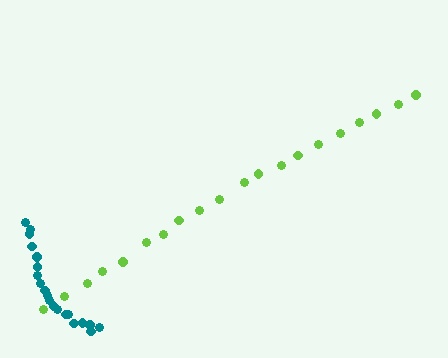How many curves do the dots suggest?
There are 2 distinct paths.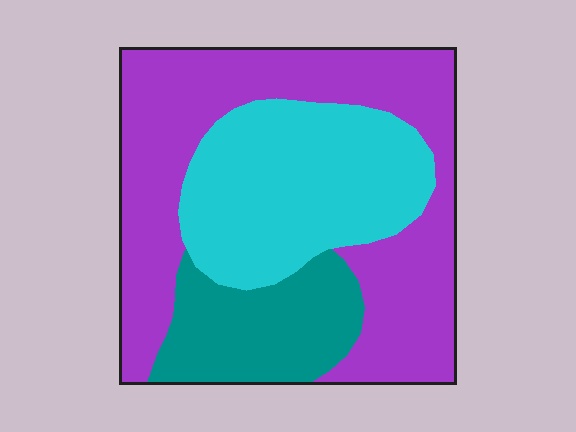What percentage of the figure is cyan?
Cyan covers 32% of the figure.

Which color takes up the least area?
Teal, at roughly 20%.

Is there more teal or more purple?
Purple.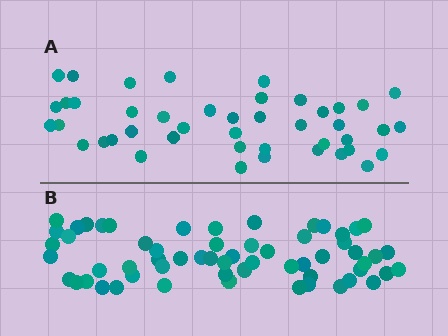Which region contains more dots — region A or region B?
Region B (the bottom region) has more dots.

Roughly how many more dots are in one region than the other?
Region B has approximately 15 more dots than region A.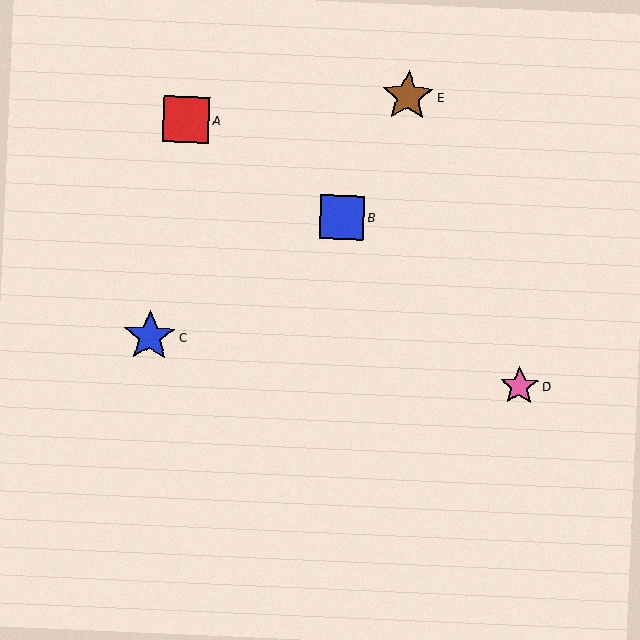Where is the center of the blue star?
The center of the blue star is at (150, 336).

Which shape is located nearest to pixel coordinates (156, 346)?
The blue star (labeled C) at (150, 336) is nearest to that location.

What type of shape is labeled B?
Shape B is a blue square.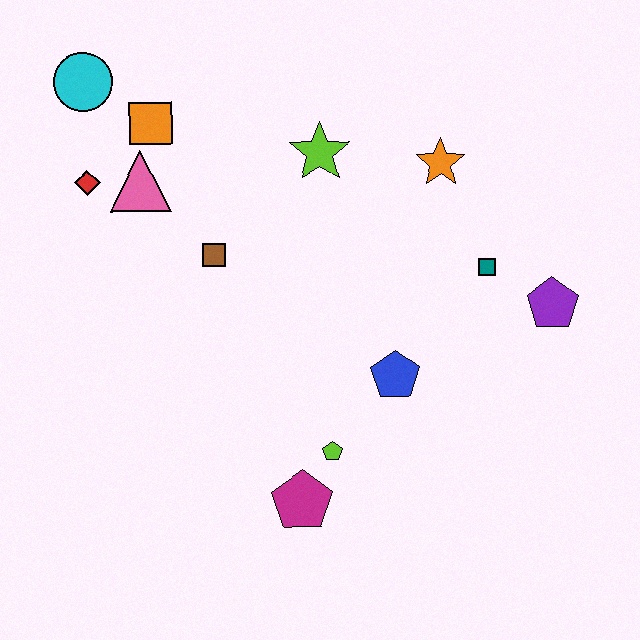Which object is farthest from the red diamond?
The purple pentagon is farthest from the red diamond.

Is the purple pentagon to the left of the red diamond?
No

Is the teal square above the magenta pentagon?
Yes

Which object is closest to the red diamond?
The pink triangle is closest to the red diamond.